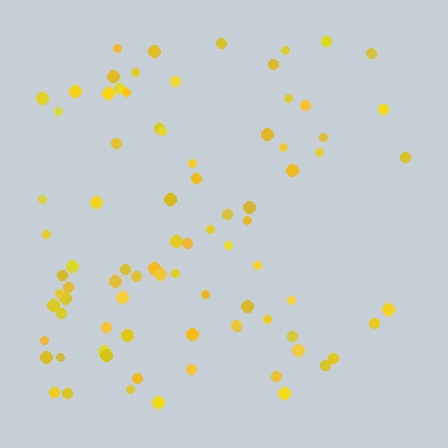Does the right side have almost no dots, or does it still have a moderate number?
Still a moderate number, just noticeably fewer than the left.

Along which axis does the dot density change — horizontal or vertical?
Horizontal.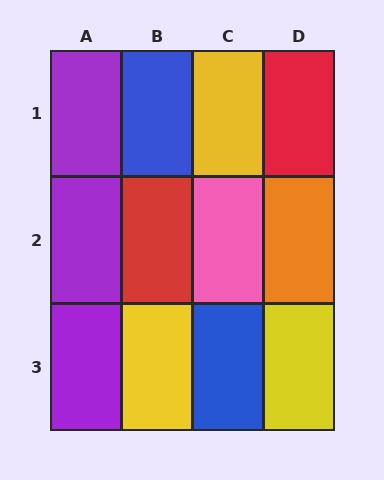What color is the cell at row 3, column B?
Yellow.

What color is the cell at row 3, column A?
Purple.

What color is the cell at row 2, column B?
Red.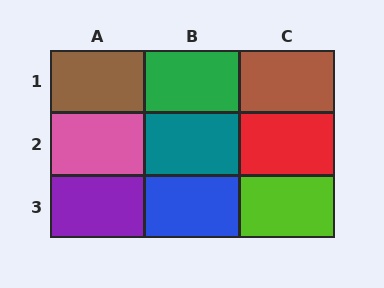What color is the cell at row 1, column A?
Brown.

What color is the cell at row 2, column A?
Pink.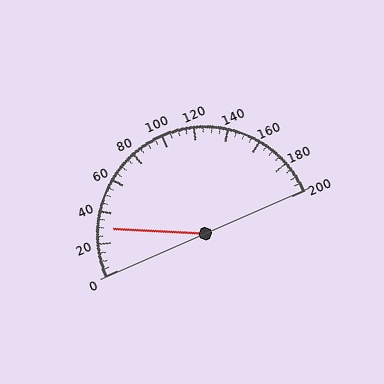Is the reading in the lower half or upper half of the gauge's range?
The reading is in the lower half of the range (0 to 200).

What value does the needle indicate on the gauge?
The needle indicates approximately 30.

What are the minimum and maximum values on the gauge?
The gauge ranges from 0 to 200.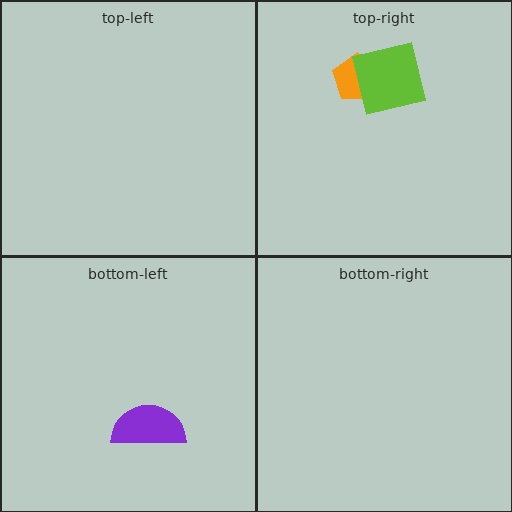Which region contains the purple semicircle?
The bottom-left region.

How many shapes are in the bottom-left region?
1.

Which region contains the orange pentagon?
The top-right region.